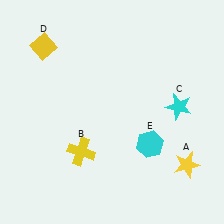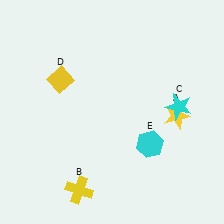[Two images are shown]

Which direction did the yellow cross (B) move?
The yellow cross (B) moved down.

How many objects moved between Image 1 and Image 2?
3 objects moved between the two images.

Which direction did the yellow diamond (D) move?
The yellow diamond (D) moved down.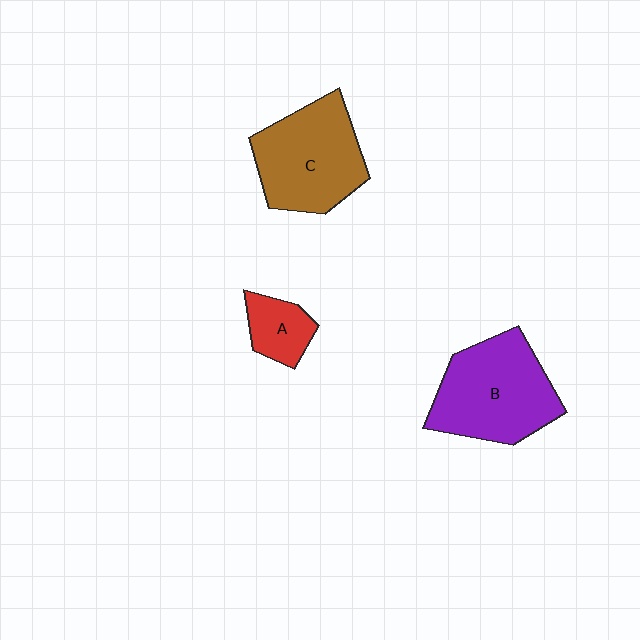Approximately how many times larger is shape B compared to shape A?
Approximately 2.8 times.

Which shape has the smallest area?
Shape A (red).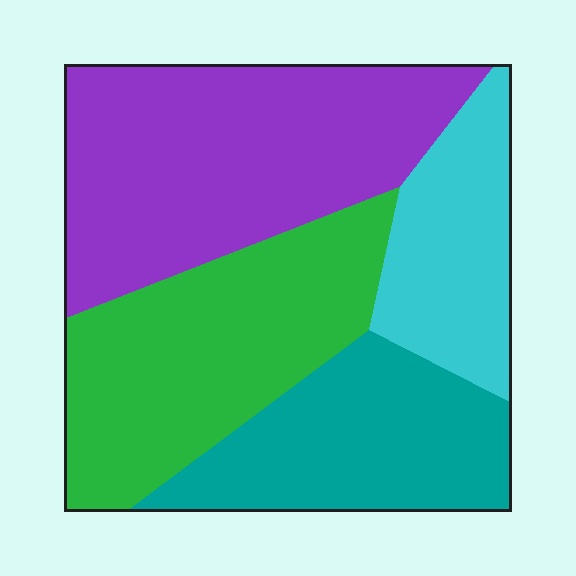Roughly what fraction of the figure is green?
Green covers around 30% of the figure.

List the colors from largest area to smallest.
From largest to smallest: purple, green, teal, cyan.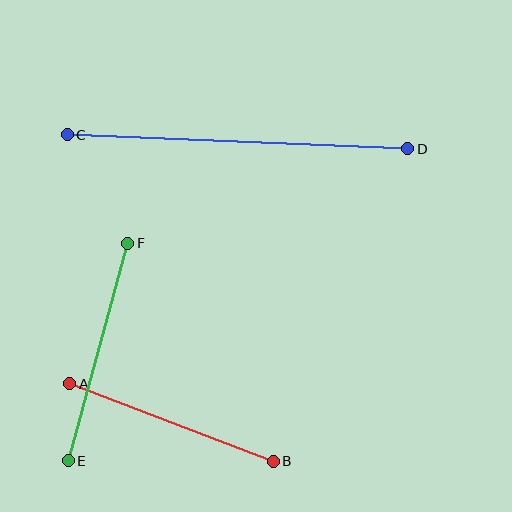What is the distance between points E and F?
The distance is approximately 225 pixels.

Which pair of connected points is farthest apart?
Points C and D are farthest apart.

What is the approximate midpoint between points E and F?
The midpoint is at approximately (98, 352) pixels.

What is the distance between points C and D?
The distance is approximately 341 pixels.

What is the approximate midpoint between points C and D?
The midpoint is at approximately (237, 142) pixels.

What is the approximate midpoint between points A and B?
The midpoint is at approximately (171, 423) pixels.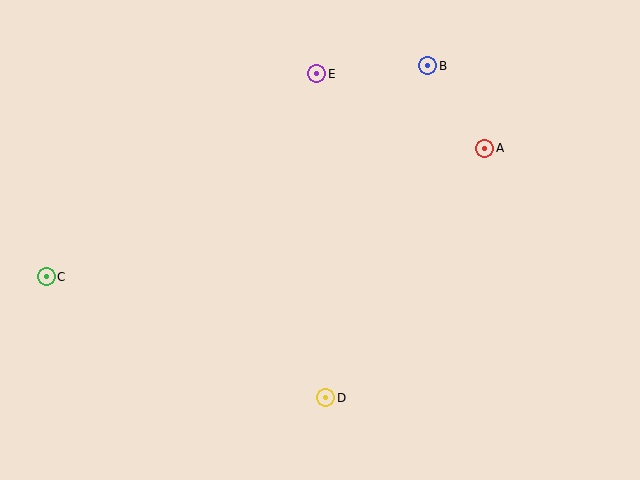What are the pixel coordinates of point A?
Point A is at (485, 149).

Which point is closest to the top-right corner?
Point A is closest to the top-right corner.